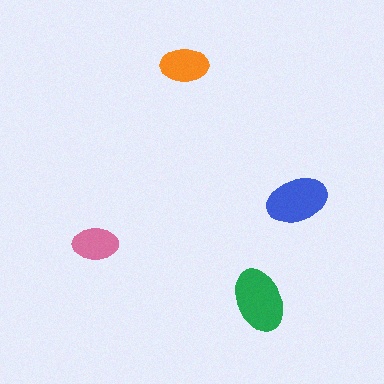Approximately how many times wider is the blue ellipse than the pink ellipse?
About 1.5 times wider.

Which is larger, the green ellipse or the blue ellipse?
The green one.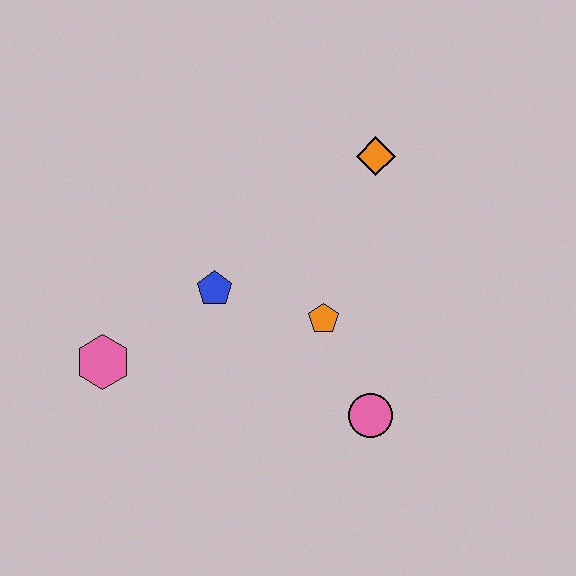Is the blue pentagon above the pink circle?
Yes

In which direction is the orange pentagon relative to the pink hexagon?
The orange pentagon is to the right of the pink hexagon.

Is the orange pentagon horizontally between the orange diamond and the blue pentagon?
Yes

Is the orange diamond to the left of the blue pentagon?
No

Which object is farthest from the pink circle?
The pink hexagon is farthest from the pink circle.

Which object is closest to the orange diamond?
The orange pentagon is closest to the orange diamond.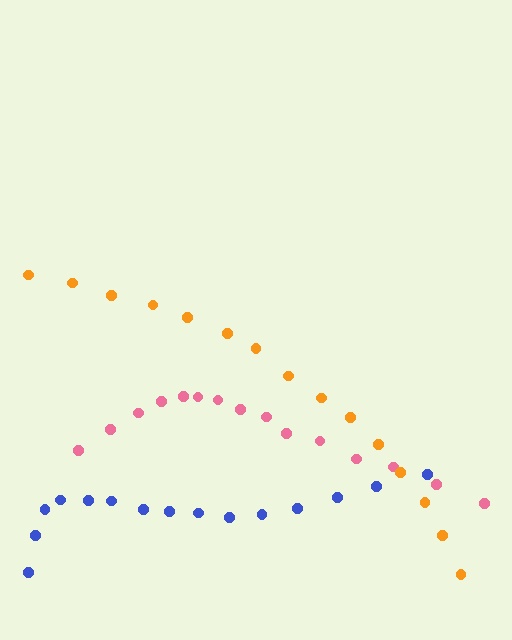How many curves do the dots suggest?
There are 3 distinct paths.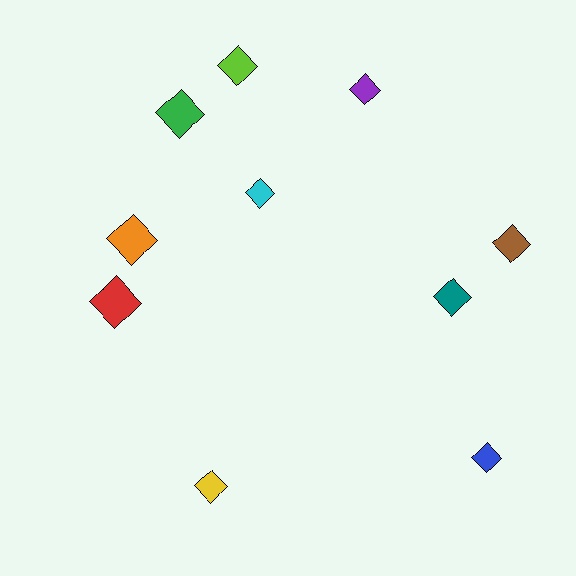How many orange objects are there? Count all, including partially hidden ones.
There is 1 orange object.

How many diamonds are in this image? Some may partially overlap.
There are 10 diamonds.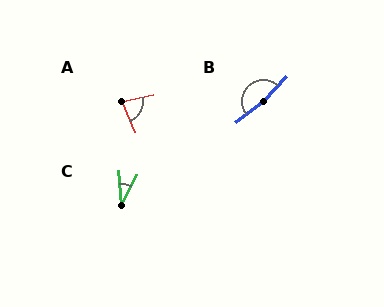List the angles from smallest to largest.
C (32°), A (80°), B (169°).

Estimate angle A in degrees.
Approximately 80 degrees.